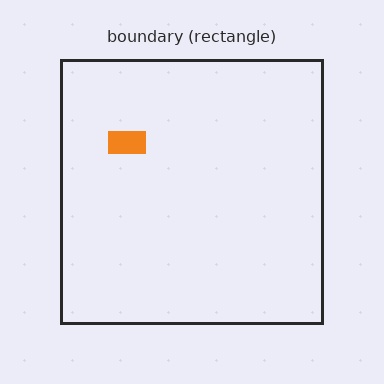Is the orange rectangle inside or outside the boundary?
Inside.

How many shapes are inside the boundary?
1 inside, 0 outside.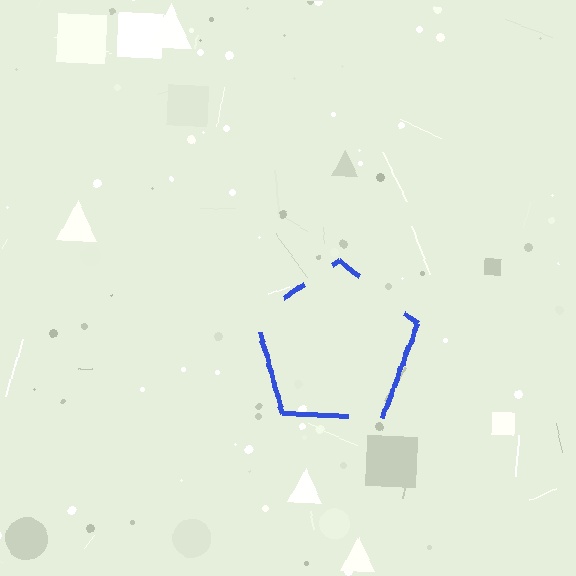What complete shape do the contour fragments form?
The contour fragments form a pentagon.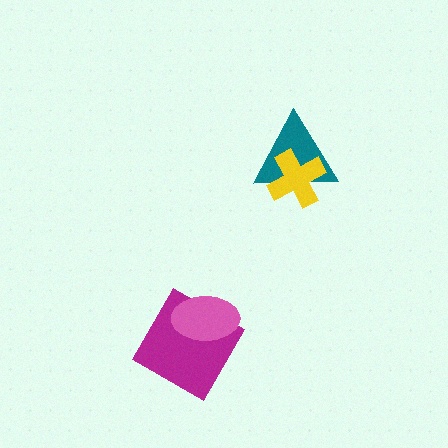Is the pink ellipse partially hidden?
No, no other shape covers it.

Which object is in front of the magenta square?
The pink ellipse is in front of the magenta square.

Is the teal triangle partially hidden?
Yes, it is partially covered by another shape.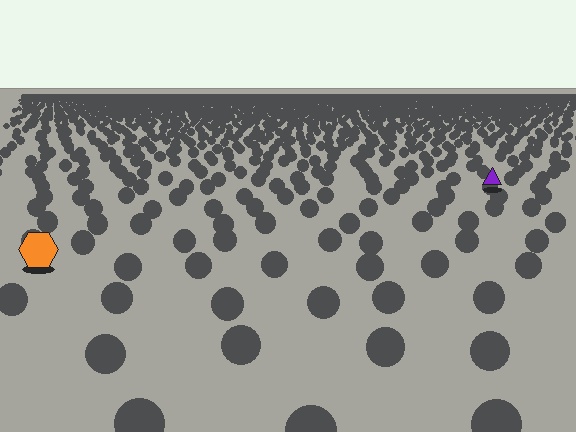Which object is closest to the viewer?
The orange hexagon is closest. The texture marks near it are larger and more spread out.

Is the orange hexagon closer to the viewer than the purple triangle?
Yes. The orange hexagon is closer — you can tell from the texture gradient: the ground texture is coarser near it.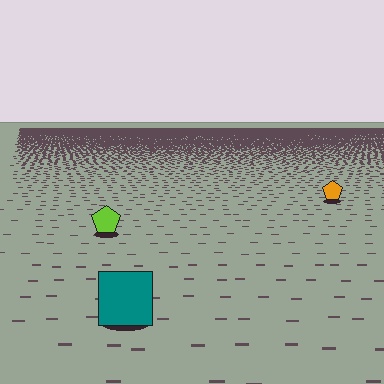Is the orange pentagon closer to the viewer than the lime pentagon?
No. The lime pentagon is closer — you can tell from the texture gradient: the ground texture is coarser near it.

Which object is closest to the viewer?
The teal square is closest. The texture marks near it are larger and more spread out.